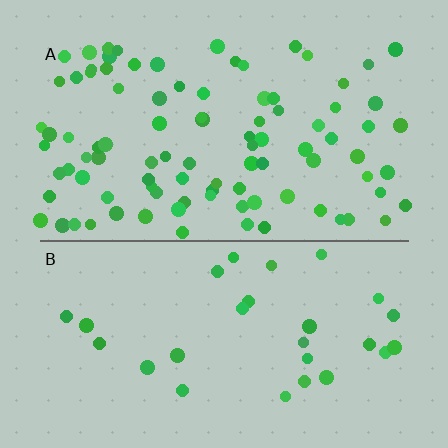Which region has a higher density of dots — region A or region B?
A (the top).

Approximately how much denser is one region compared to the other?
Approximately 3.3× — region A over region B.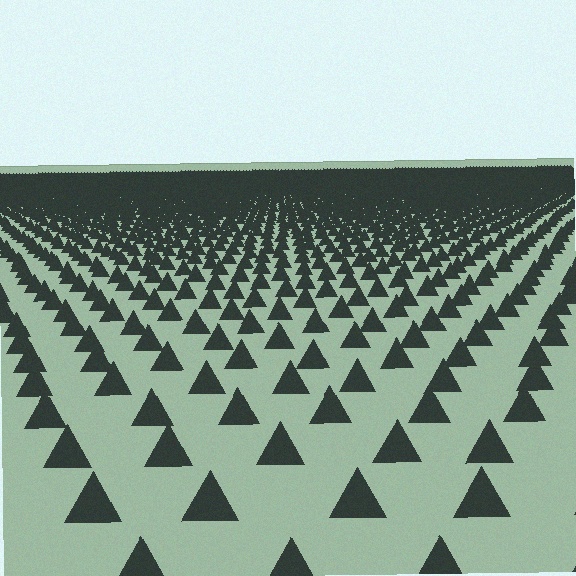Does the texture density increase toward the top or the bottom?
Density increases toward the top.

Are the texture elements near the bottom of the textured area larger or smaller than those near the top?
Larger. Near the bottom, elements are closer to the viewer and appear at a bigger on-screen size.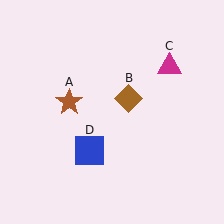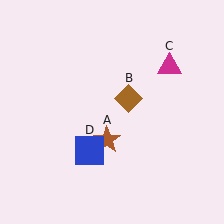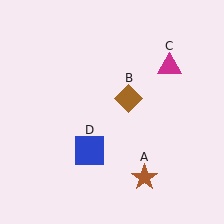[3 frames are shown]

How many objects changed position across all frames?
1 object changed position: brown star (object A).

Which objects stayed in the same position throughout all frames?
Brown diamond (object B) and magenta triangle (object C) and blue square (object D) remained stationary.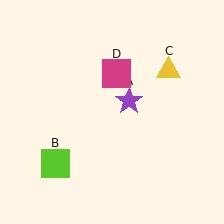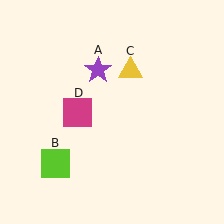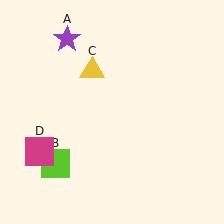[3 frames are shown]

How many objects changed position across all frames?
3 objects changed position: purple star (object A), yellow triangle (object C), magenta square (object D).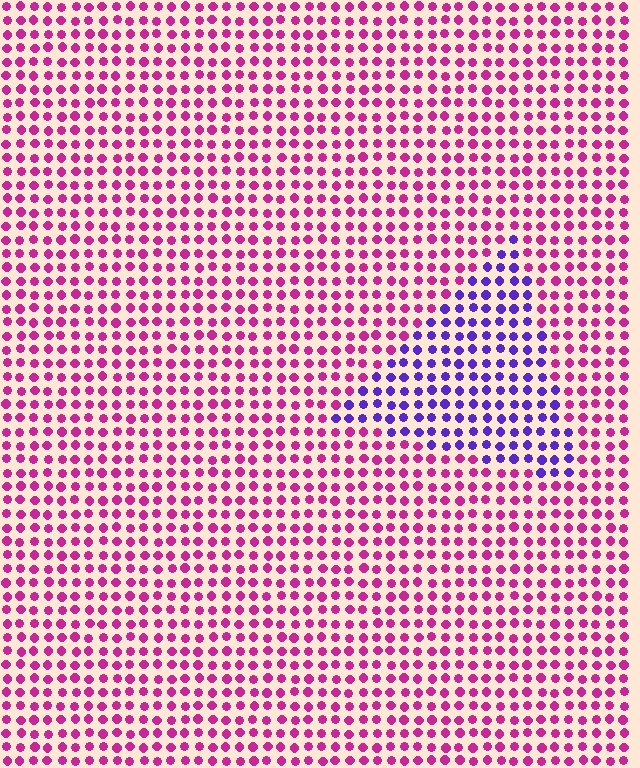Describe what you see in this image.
The image is filled with small magenta elements in a uniform arrangement. A triangle-shaped region is visible where the elements are tinted to a slightly different hue, forming a subtle color boundary.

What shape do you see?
I see a triangle.